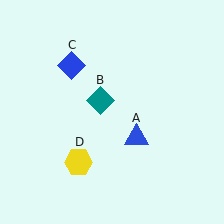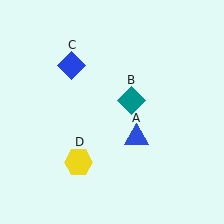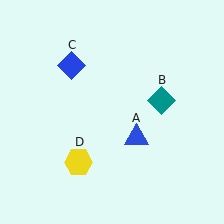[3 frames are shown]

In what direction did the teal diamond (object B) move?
The teal diamond (object B) moved right.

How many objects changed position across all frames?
1 object changed position: teal diamond (object B).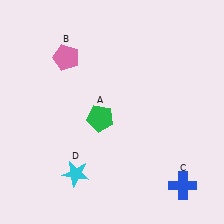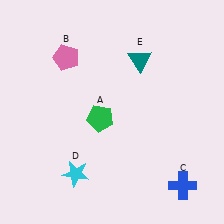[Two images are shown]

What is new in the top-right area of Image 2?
A teal triangle (E) was added in the top-right area of Image 2.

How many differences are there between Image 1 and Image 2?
There is 1 difference between the two images.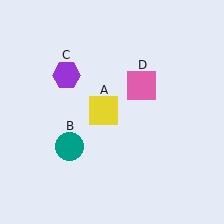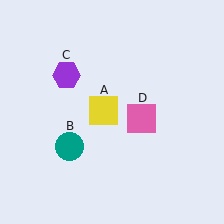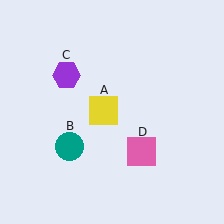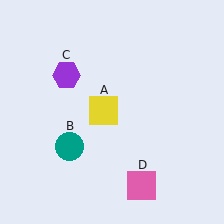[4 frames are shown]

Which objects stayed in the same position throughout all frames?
Yellow square (object A) and teal circle (object B) and purple hexagon (object C) remained stationary.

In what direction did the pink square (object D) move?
The pink square (object D) moved down.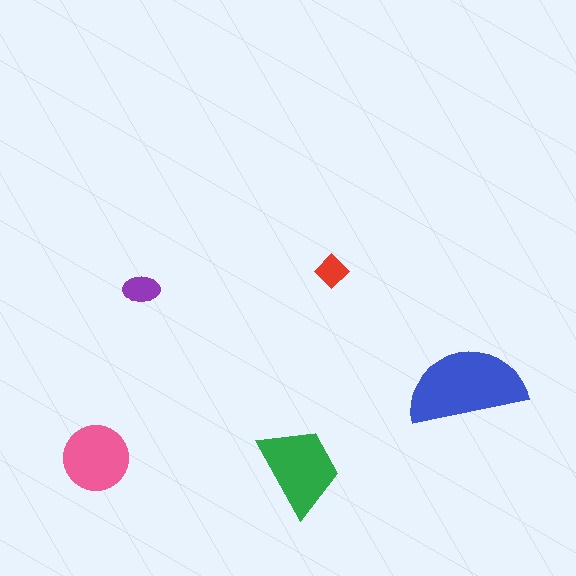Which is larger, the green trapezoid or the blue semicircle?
The blue semicircle.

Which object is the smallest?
The red diamond.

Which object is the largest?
The blue semicircle.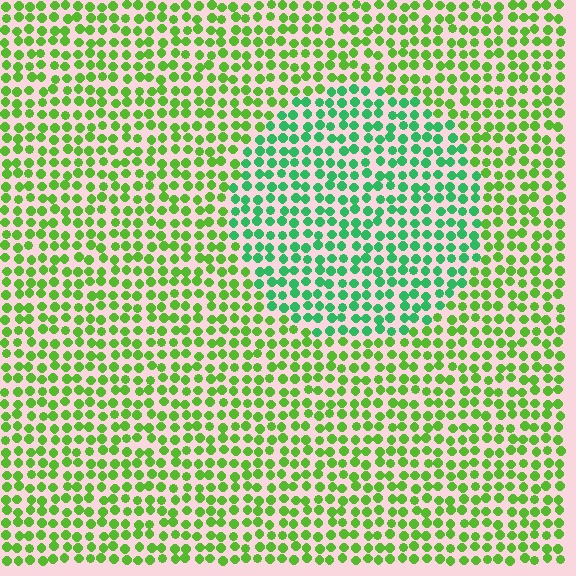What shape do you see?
I see a circle.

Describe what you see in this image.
The image is filled with small lime elements in a uniform arrangement. A circle-shaped region is visible where the elements are tinted to a slightly different hue, forming a subtle color boundary.